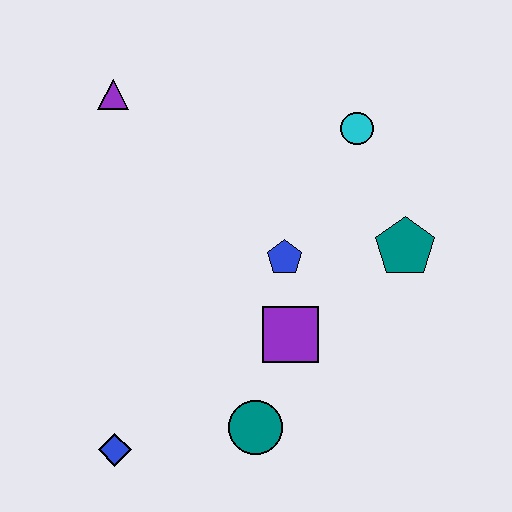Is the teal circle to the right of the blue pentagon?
No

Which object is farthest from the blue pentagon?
The blue diamond is farthest from the blue pentagon.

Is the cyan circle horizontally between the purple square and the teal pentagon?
Yes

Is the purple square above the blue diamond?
Yes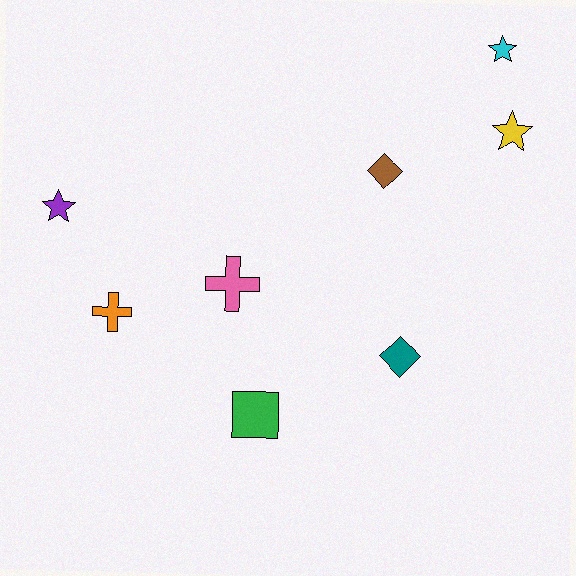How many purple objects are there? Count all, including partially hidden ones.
There is 1 purple object.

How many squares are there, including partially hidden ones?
There is 1 square.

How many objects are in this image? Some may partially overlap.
There are 8 objects.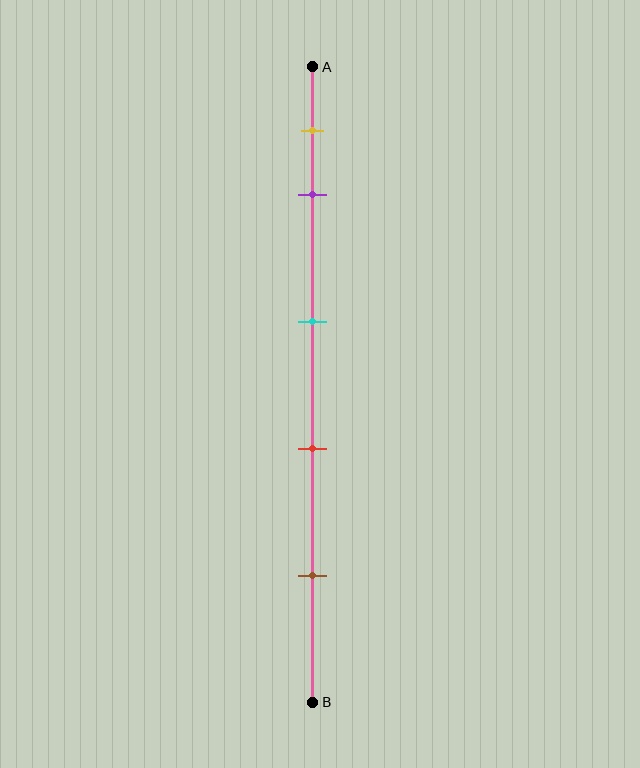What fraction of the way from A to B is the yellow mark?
The yellow mark is approximately 10% (0.1) of the way from A to B.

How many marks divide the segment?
There are 5 marks dividing the segment.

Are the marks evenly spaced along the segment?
No, the marks are not evenly spaced.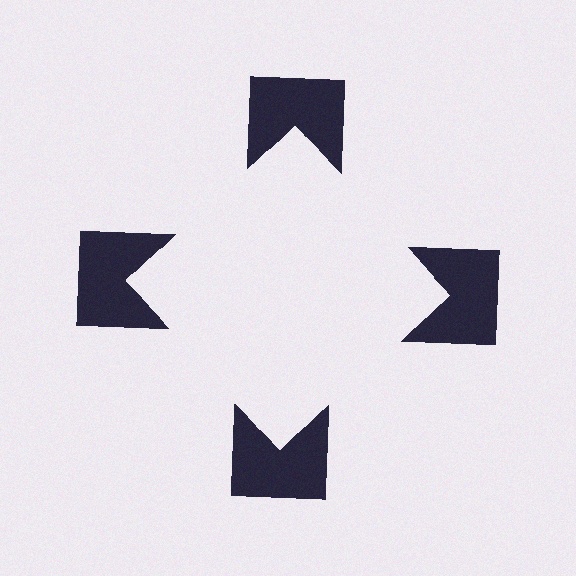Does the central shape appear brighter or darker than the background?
It typically appears slightly brighter than the background, even though no actual brightness change is drawn.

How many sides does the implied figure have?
4 sides.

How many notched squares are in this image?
There are 4 — one at each vertex of the illusory square.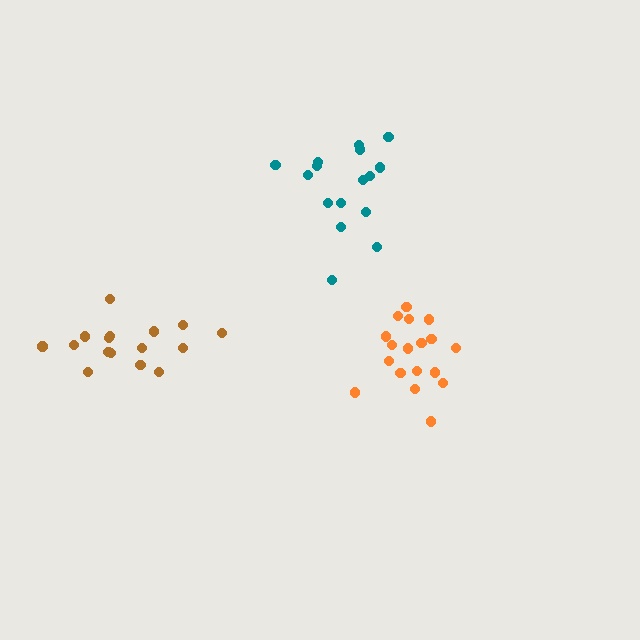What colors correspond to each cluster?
The clusters are colored: brown, teal, orange.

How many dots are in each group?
Group 1: 16 dots, Group 2: 16 dots, Group 3: 18 dots (50 total).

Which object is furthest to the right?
The orange cluster is rightmost.